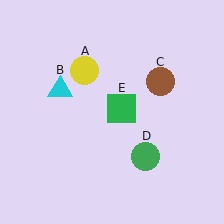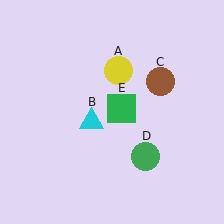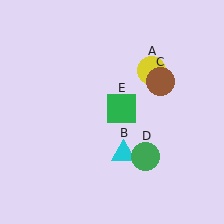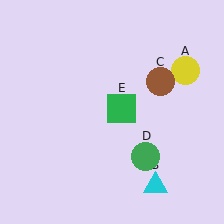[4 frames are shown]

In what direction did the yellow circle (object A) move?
The yellow circle (object A) moved right.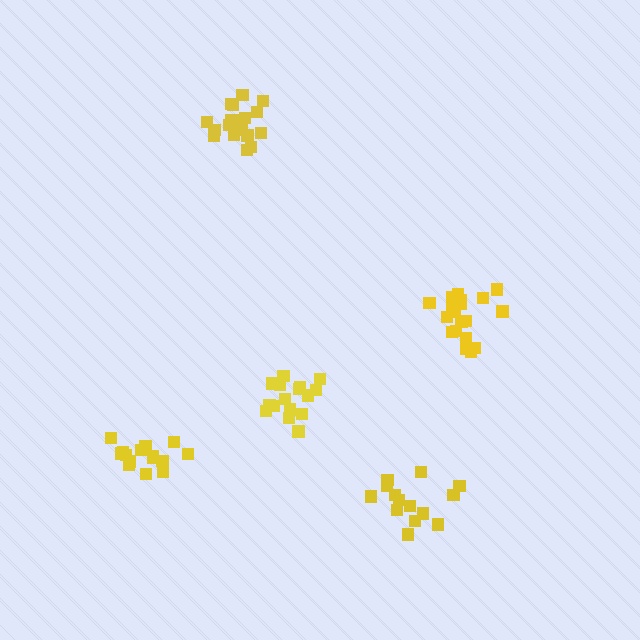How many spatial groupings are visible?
There are 5 spatial groupings.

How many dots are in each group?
Group 1: 19 dots, Group 2: 16 dots, Group 3: 19 dots, Group 4: 14 dots, Group 5: 15 dots (83 total).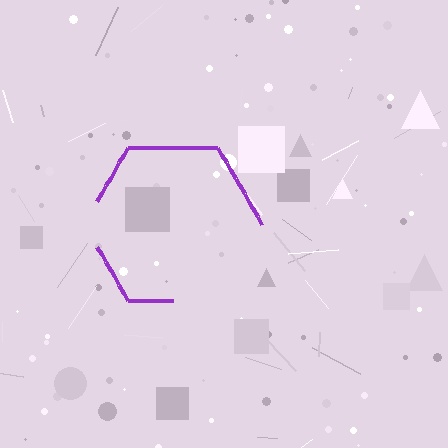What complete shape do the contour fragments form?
The contour fragments form a hexagon.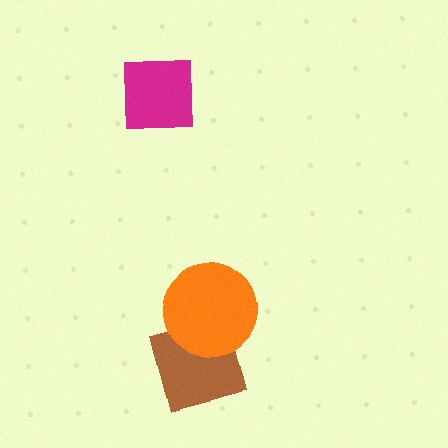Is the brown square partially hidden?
Yes, it is partially covered by another shape.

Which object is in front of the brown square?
The orange circle is in front of the brown square.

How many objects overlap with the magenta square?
0 objects overlap with the magenta square.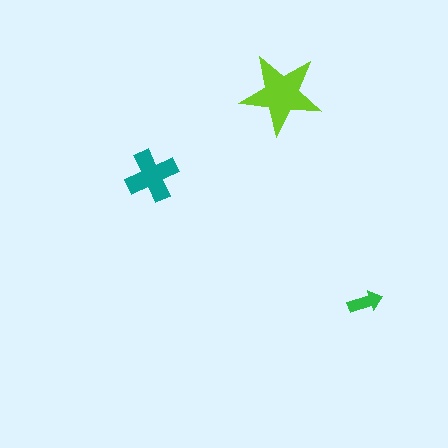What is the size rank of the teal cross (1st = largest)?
2nd.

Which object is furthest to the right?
The green arrow is rightmost.